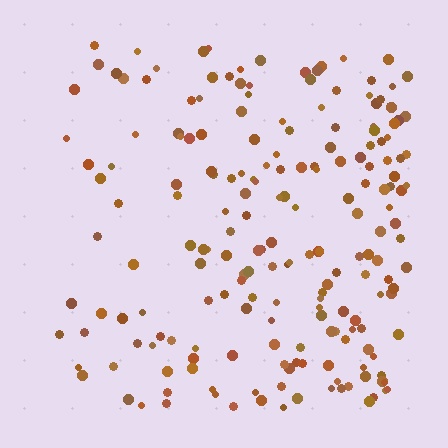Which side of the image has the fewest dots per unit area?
The left.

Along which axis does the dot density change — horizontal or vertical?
Horizontal.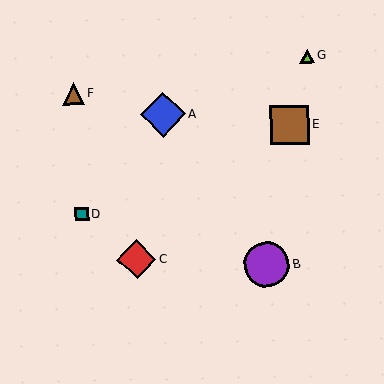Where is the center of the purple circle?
The center of the purple circle is at (267, 264).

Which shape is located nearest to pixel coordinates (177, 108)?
The blue diamond (labeled A) at (163, 114) is nearest to that location.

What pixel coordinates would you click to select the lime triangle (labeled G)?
Click at (307, 56) to select the lime triangle G.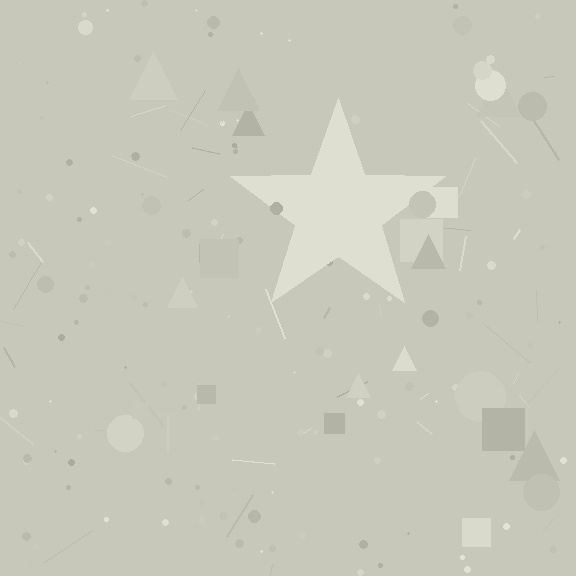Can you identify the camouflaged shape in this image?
The camouflaged shape is a star.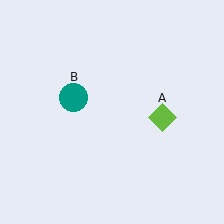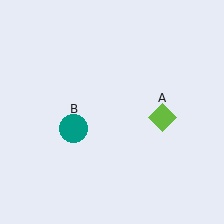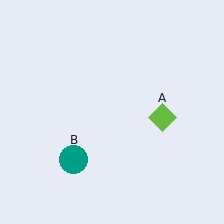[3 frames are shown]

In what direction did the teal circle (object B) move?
The teal circle (object B) moved down.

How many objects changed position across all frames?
1 object changed position: teal circle (object B).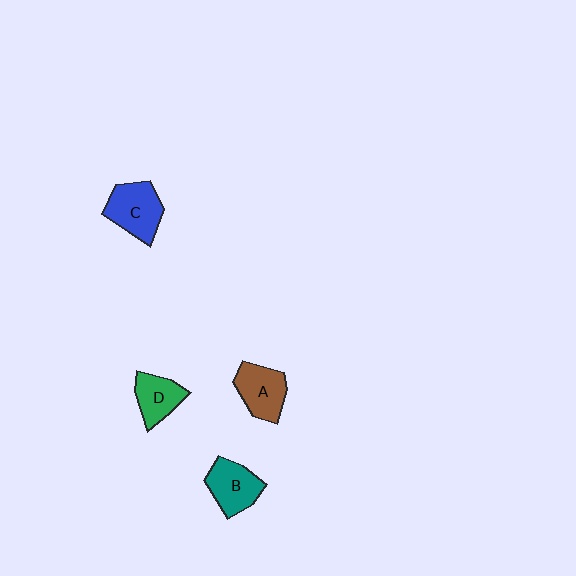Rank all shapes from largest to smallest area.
From largest to smallest: C (blue), A (brown), B (teal), D (green).